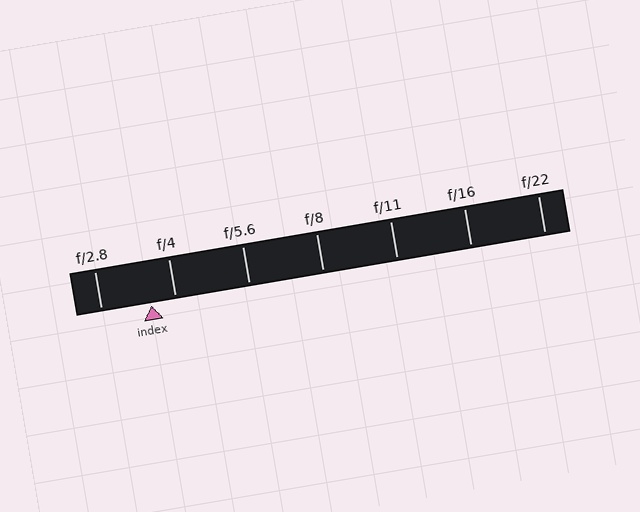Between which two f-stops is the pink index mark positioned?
The index mark is between f/2.8 and f/4.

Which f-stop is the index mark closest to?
The index mark is closest to f/4.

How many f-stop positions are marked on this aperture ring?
There are 7 f-stop positions marked.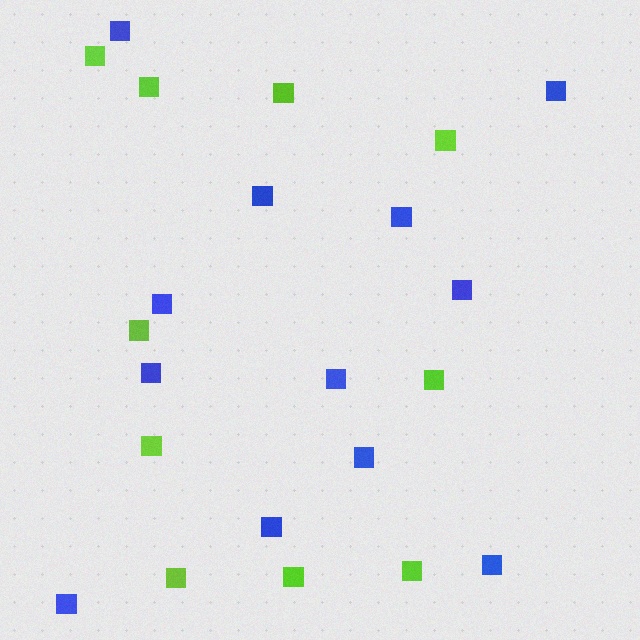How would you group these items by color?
There are 2 groups: one group of blue squares (12) and one group of lime squares (10).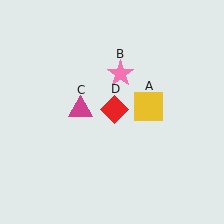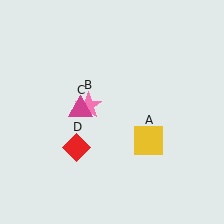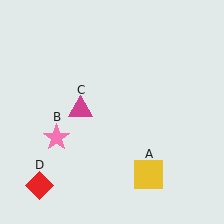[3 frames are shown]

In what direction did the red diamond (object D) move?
The red diamond (object D) moved down and to the left.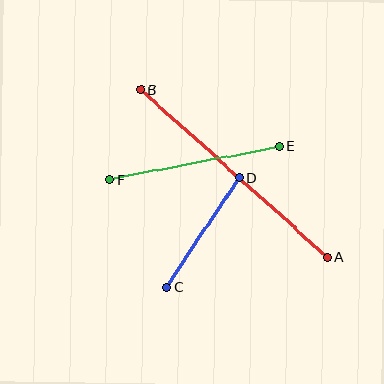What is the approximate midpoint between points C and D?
The midpoint is at approximately (203, 232) pixels.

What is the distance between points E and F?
The distance is approximately 172 pixels.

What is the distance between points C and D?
The distance is approximately 132 pixels.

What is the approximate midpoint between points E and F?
The midpoint is at approximately (194, 163) pixels.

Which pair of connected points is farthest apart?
Points A and B are farthest apart.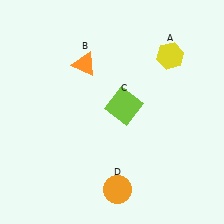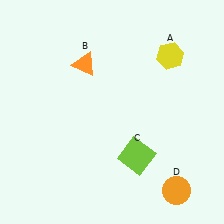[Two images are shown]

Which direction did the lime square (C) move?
The lime square (C) moved down.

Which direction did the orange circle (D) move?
The orange circle (D) moved right.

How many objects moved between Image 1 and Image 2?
2 objects moved between the two images.